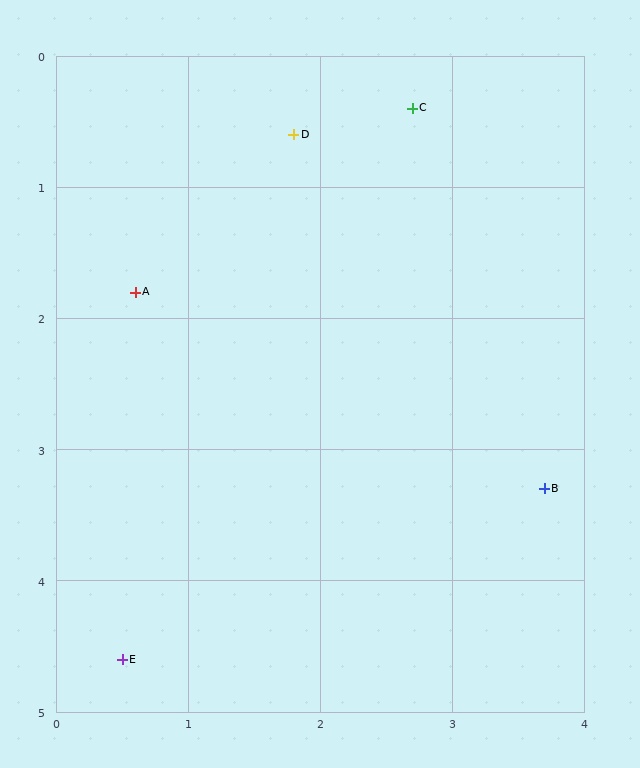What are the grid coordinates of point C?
Point C is at approximately (2.7, 0.4).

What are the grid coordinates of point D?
Point D is at approximately (1.8, 0.6).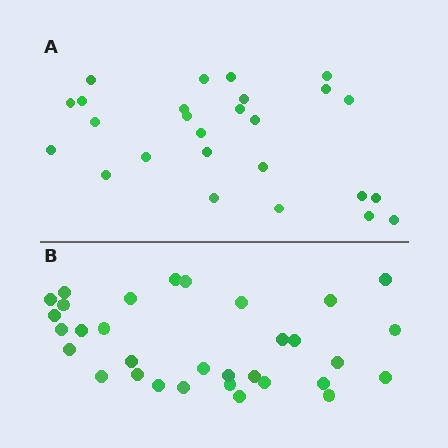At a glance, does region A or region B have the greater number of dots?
Region B (the bottom region) has more dots.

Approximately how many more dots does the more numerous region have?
Region B has about 6 more dots than region A.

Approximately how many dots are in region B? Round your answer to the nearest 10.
About 30 dots. (The exact count is 32, which rounds to 30.)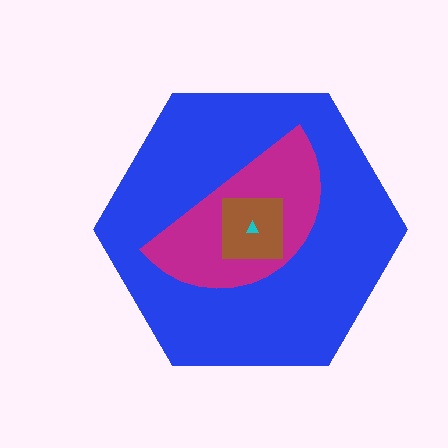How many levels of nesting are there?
4.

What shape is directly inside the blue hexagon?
The magenta semicircle.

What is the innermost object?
The cyan triangle.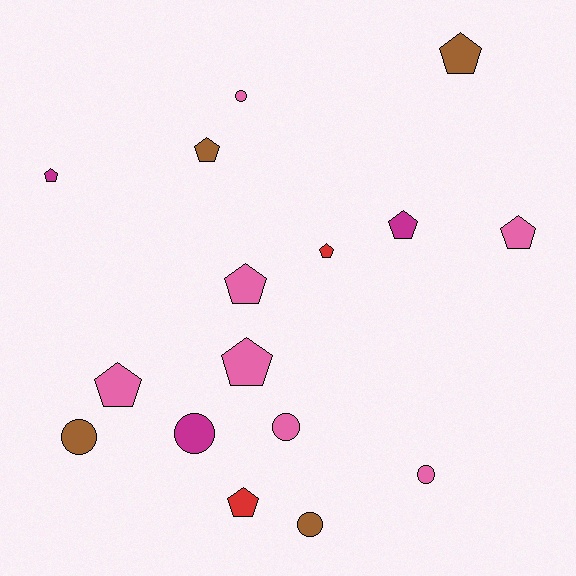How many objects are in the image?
There are 16 objects.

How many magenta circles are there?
There is 1 magenta circle.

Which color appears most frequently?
Pink, with 7 objects.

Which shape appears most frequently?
Pentagon, with 10 objects.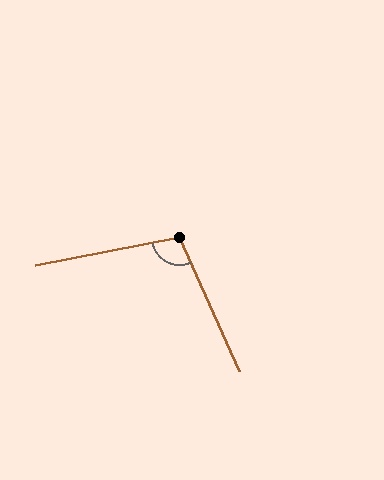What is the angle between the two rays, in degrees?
Approximately 103 degrees.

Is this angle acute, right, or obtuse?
It is obtuse.